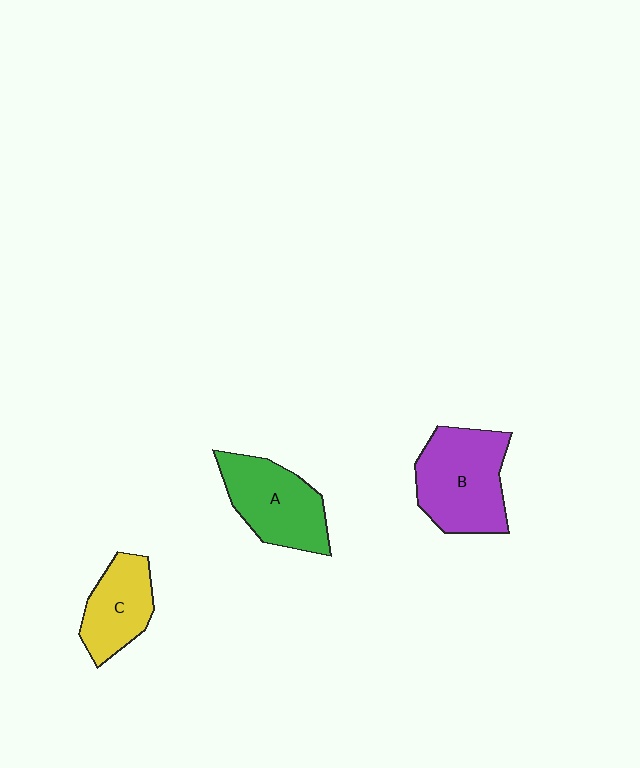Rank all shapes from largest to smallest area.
From largest to smallest: B (purple), A (green), C (yellow).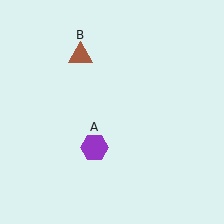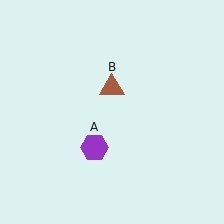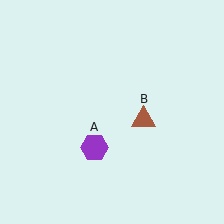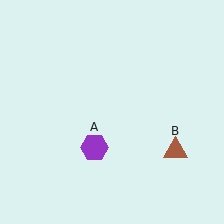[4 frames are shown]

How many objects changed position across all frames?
1 object changed position: brown triangle (object B).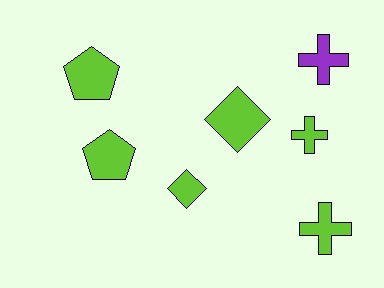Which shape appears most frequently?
Cross, with 3 objects.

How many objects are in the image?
There are 7 objects.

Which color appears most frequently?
Lime, with 6 objects.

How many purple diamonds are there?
There are no purple diamonds.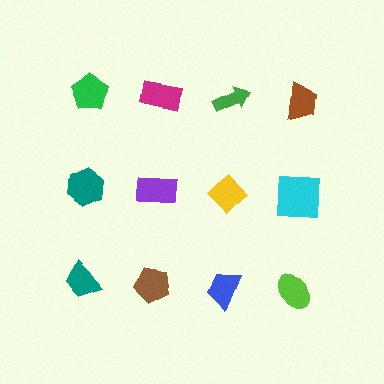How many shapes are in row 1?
4 shapes.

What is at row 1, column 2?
A magenta rectangle.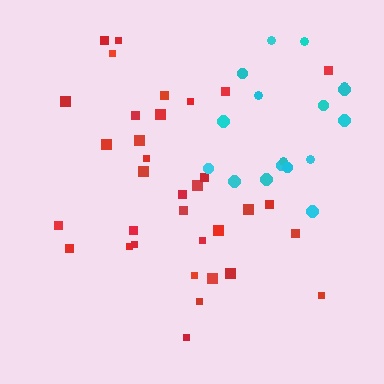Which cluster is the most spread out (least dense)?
Cyan.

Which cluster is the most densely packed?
Red.